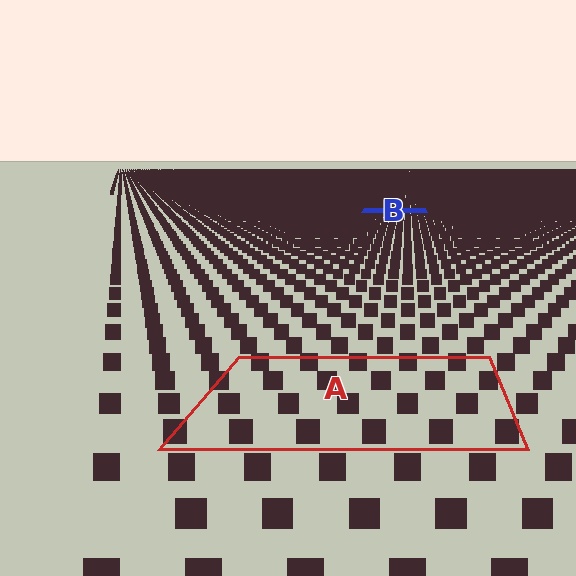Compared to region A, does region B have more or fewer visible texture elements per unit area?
Region B has more texture elements per unit area — they are packed more densely because it is farther away.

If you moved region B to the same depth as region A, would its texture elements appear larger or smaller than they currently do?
They would appear larger. At a closer depth, the same texture elements are projected at a bigger on-screen size.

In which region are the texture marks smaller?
The texture marks are smaller in region B, because it is farther away.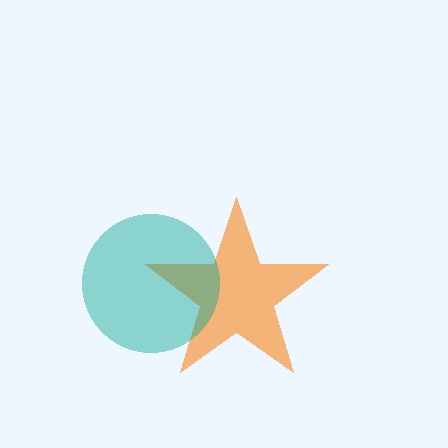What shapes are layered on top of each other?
The layered shapes are: an orange star, a teal circle.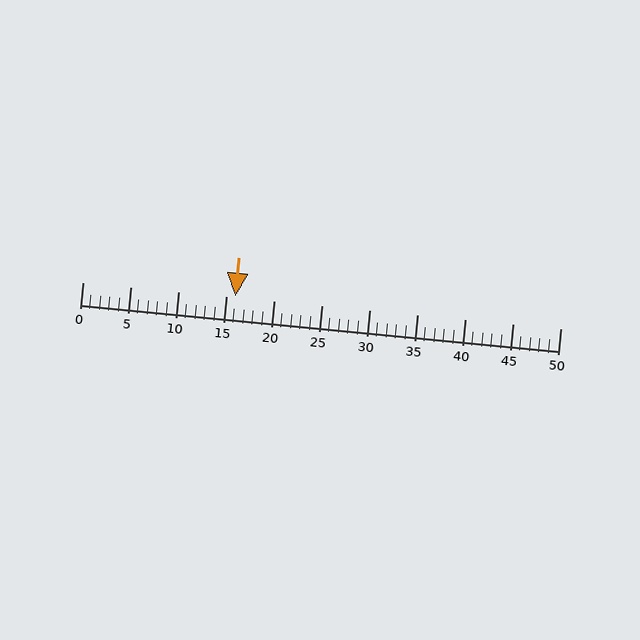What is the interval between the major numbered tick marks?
The major tick marks are spaced 5 units apart.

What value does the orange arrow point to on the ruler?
The orange arrow points to approximately 16.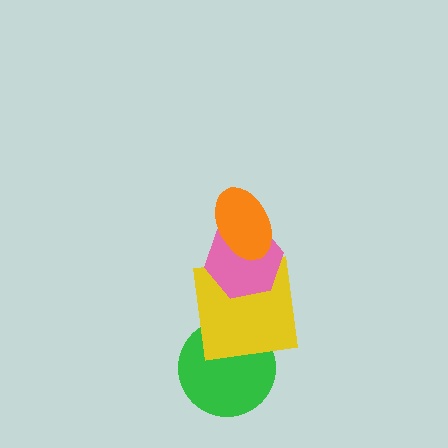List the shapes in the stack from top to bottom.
From top to bottom: the orange ellipse, the pink hexagon, the yellow square, the green circle.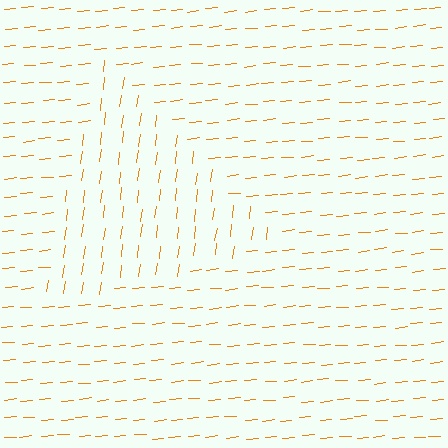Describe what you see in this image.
The image is filled with small orange line segments. A triangle region in the image has lines oriented differently from the surrounding lines, creating a visible texture boundary.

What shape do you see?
I see a triangle.